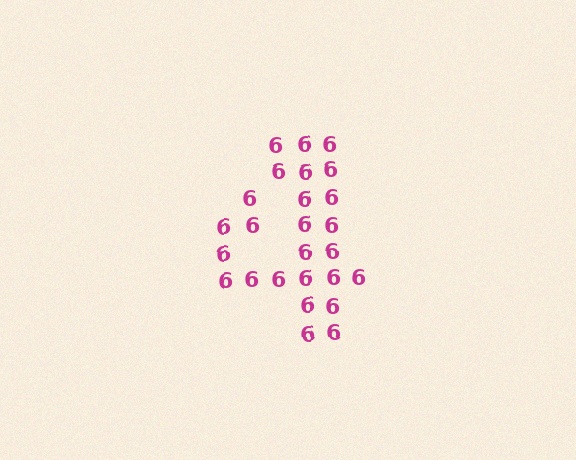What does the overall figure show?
The overall figure shows the digit 4.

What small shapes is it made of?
It is made of small digit 6's.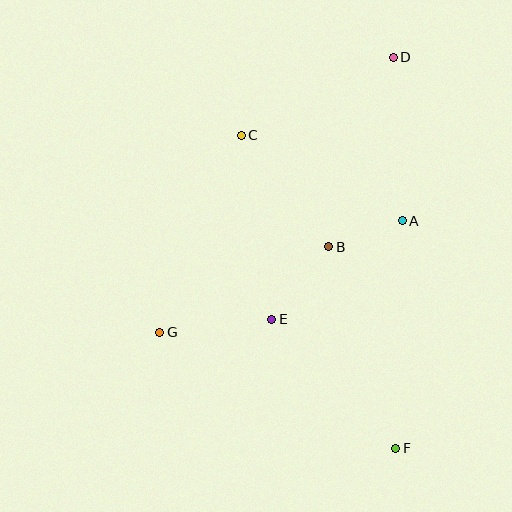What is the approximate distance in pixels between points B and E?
The distance between B and E is approximately 92 pixels.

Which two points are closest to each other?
Points A and B are closest to each other.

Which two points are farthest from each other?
Points D and F are farthest from each other.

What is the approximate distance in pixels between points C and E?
The distance between C and E is approximately 186 pixels.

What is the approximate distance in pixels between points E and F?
The distance between E and F is approximately 179 pixels.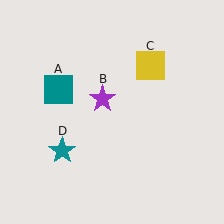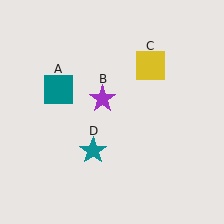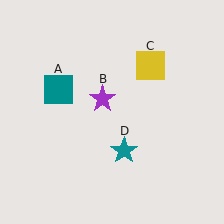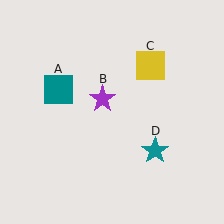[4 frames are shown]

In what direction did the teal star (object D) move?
The teal star (object D) moved right.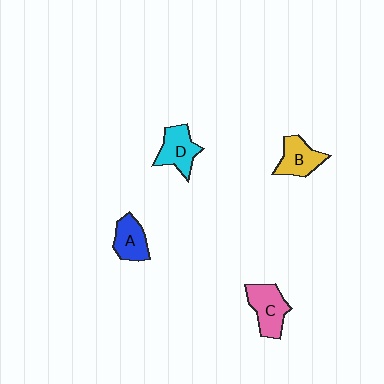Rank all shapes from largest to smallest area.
From largest to smallest: C (pink), D (cyan), B (yellow), A (blue).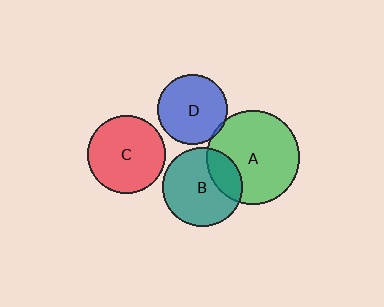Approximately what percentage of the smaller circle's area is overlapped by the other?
Approximately 5%.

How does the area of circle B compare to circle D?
Approximately 1.3 times.